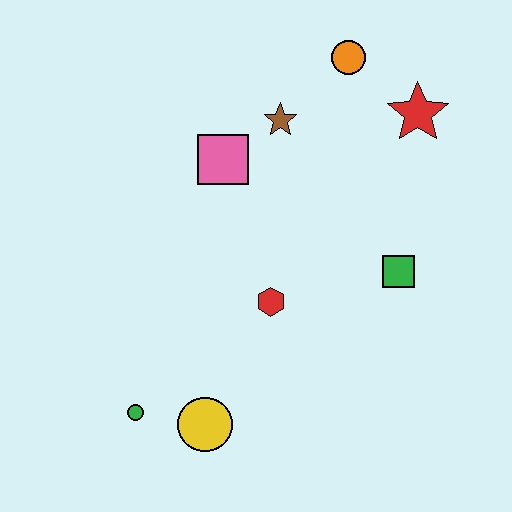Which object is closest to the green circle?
The yellow circle is closest to the green circle.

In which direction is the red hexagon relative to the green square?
The red hexagon is to the left of the green square.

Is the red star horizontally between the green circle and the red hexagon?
No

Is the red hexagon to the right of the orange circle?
No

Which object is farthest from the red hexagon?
The orange circle is farthest from the red hexagon.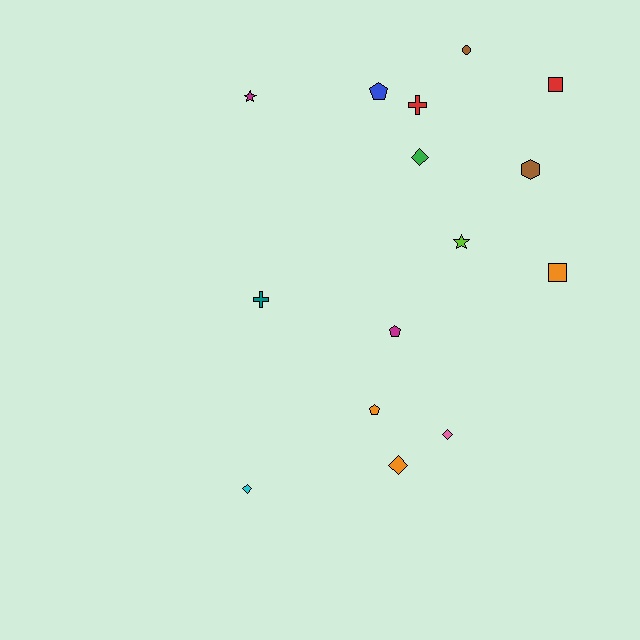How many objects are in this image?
There are 15 objects.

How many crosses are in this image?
There are 2 crosses.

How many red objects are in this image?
There are 2 red objects.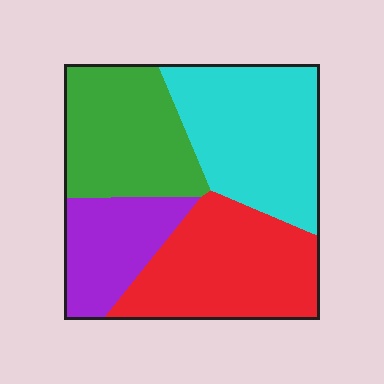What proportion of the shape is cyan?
Cyan covers around 30% of the shape.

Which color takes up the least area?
Purple, at roughly 15%.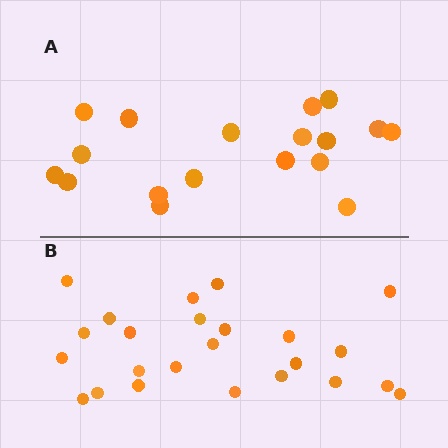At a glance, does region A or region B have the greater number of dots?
Region B (the bottom region) has more dots.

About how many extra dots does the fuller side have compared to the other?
Region B has about 6 more dots than region A.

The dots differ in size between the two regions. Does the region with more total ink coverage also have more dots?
No. Region A has more total ink coverage because its dots are larger, but region B actually contains more individual dots. Total area can be misleading — the number of items is what matters here.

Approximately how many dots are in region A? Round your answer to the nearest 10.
About 20 dots. (The exact count is 18, which rounds to 20.)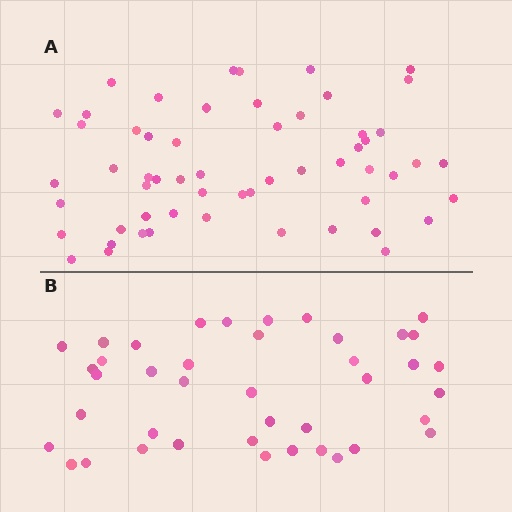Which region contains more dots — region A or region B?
Region A (the top region) has more dots.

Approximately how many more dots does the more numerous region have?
Region A has approximately 15 more dots than region B.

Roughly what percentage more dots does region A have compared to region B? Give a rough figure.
About 40% more.